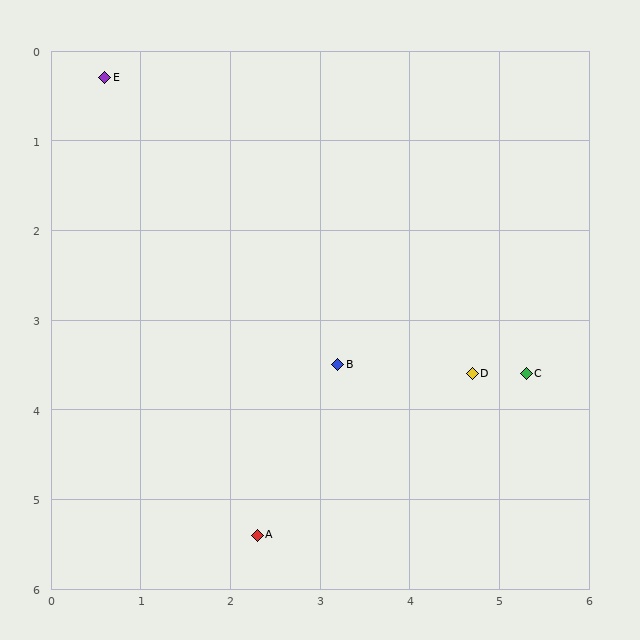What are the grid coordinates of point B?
Point B is at approximately (3.2, 3.5).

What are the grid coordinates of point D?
Point D is at approximately (4.7, 3.6).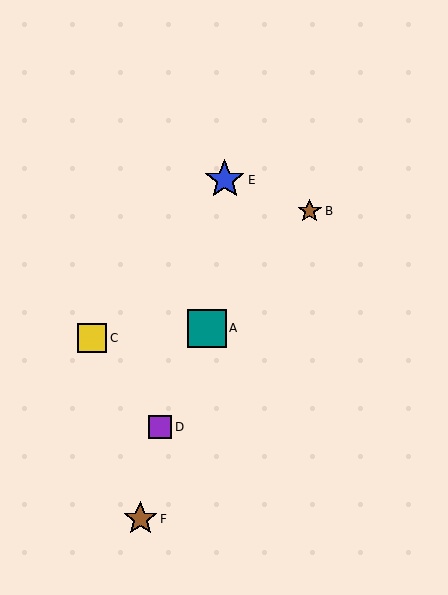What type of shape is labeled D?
Shape D is a purple square.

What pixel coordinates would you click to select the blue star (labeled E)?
Click at (225, 180) to select the blue star E.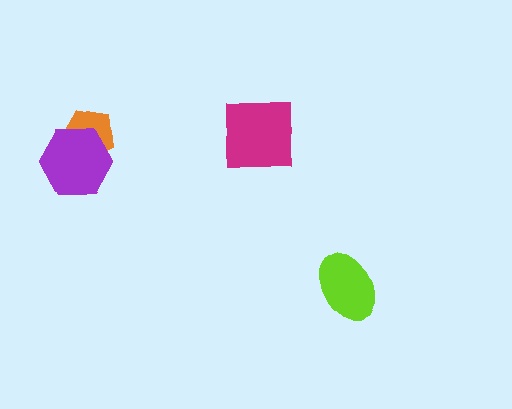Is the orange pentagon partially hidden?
Yes, it is partially covered by another shape.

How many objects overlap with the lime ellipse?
0 objects overlap with the lime ellipse.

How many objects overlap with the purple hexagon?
1 object overlaps with the purple hexagon.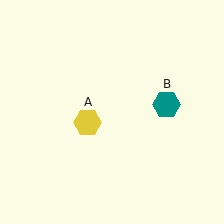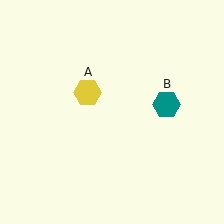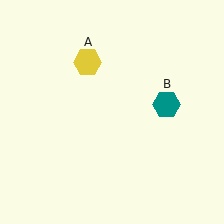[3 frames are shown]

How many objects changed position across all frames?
1 object changed position: yellow hexagon (object A).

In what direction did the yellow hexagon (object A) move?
The yellow hexagon (object A) moved up.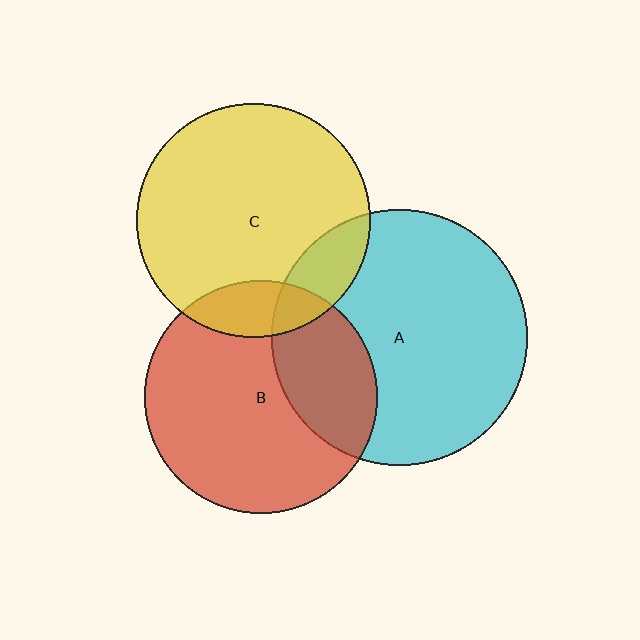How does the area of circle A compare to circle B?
Approximately 1.2 times.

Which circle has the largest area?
Circle A (cyan).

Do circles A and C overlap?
Yes.